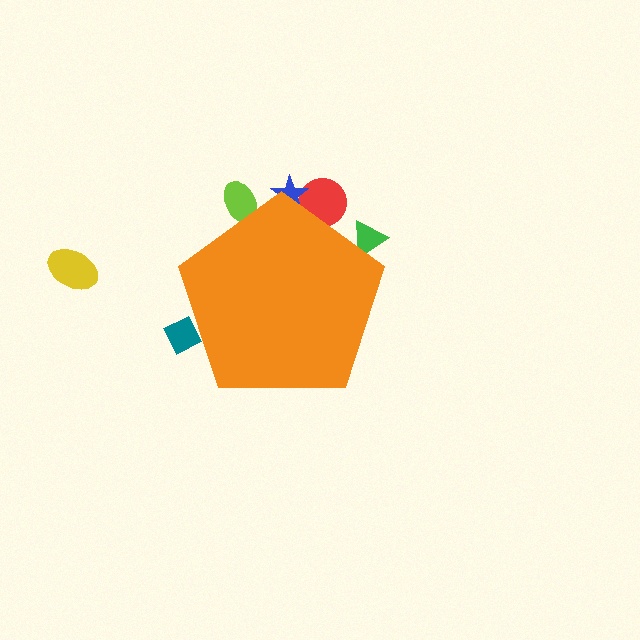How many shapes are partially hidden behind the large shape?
5 shapes are partially hidden.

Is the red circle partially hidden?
Yes, the red circle is partially hidden behind the orange pentagon.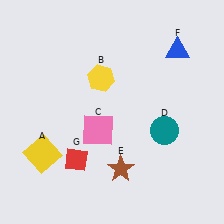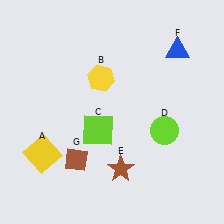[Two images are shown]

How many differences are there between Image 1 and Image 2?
There are 3 differences between the two images.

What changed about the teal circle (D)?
In Image 1, D is teal. In Image 2, it changed to lime.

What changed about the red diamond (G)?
In Image 1, G is red. In Image 2, it changed to brown.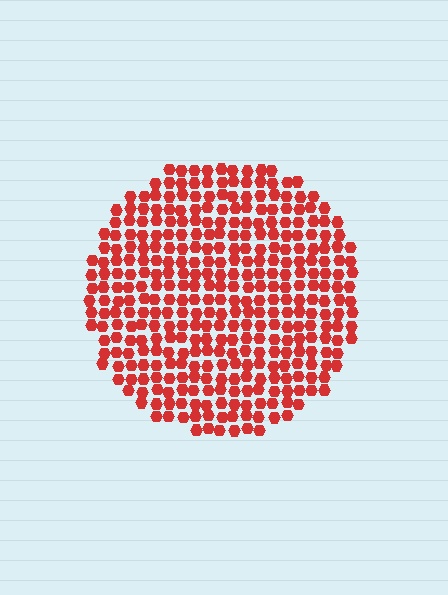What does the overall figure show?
The overall figure shows a circle.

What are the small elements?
The small elements are hexagons.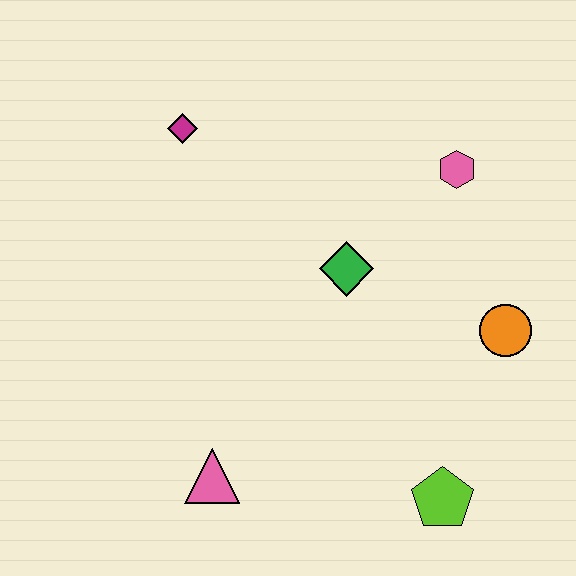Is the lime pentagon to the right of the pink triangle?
Yes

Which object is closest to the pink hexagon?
The green diamond is closest to the pink hexagon.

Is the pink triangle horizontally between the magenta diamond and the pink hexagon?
Yes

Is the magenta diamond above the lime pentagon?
Yes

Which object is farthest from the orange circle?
The magenta diamond is farthest from the orange circle.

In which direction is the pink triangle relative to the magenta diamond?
The pink triangle is below the magenta diamond.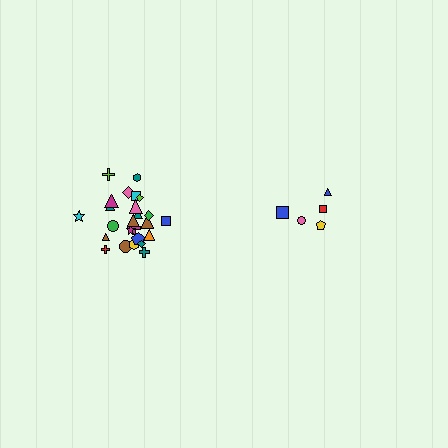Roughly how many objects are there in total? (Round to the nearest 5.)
Roughly 30 objects in total.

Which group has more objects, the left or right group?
The left group.